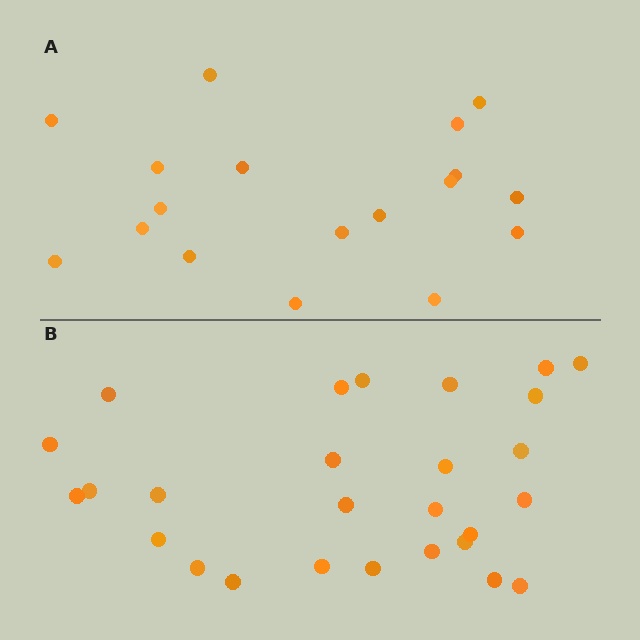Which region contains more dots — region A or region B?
Region B (the bottom region) has more dots.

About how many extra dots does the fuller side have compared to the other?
Region B has roughly 8 or so more dots than region A.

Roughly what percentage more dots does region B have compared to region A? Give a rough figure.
About 50% more.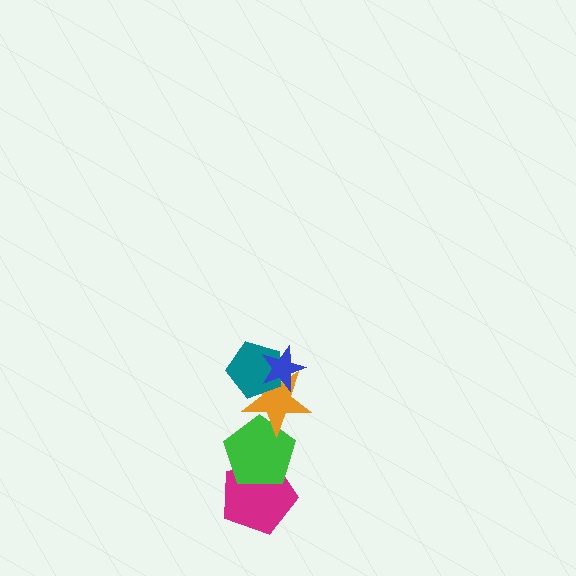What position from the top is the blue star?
The blue star is 1st from the top.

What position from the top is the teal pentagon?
The teal pentagon is 2nd from the top.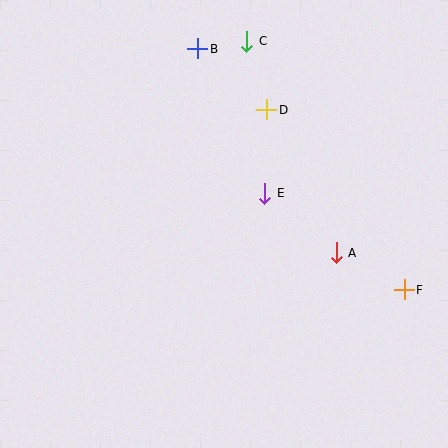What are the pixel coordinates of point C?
Point C is at (247, 41).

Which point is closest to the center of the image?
Point E at (265, 193) is closest to the center.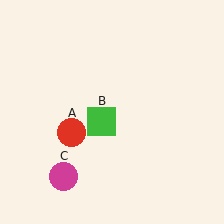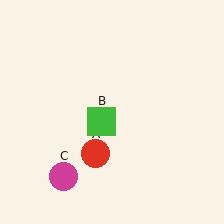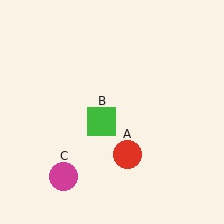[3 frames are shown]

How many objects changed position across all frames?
1 object changed position: red circle (object A).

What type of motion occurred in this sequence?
The red circle (object A) rotated counterclockwise around the center of the scene.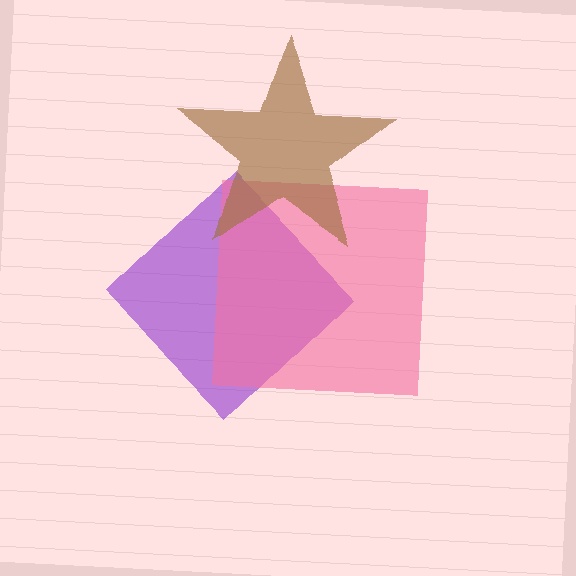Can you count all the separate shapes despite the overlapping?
Yes, there are 3 separate shapes.